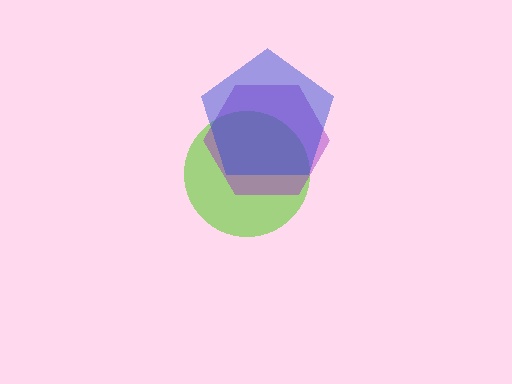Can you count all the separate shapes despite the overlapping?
Yes, there are 3 separate shapes.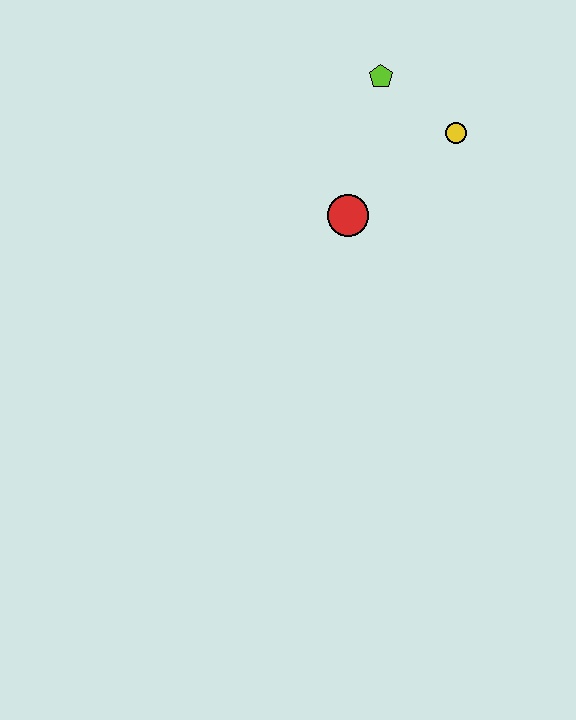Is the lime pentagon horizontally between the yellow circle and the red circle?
Yes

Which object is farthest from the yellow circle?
The red circle is farthest from the yellow circle.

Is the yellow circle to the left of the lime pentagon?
No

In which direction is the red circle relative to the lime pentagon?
The red circle is below the lime pentagon.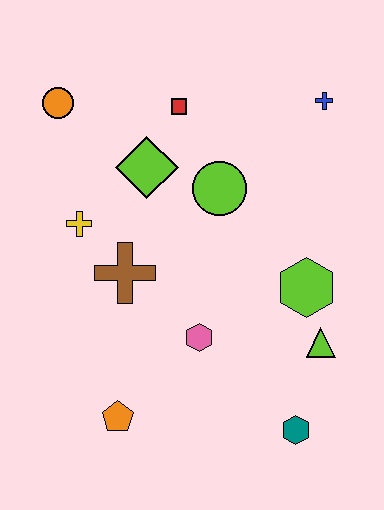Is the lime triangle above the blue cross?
No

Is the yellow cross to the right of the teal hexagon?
No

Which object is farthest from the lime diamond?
The teal hexagon is farthest from the lime diamond.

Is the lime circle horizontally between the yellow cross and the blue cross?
Yes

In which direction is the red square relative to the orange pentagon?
The red square is above the orange pentagon.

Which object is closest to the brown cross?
The yellow cross is closest to the brown cross.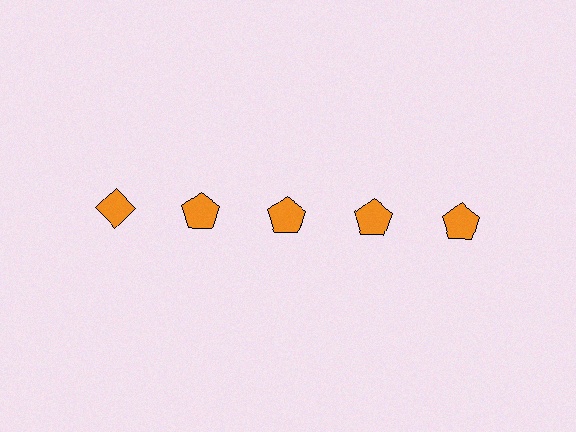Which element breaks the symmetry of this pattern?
The orange diamond in the top row, leftmost column breaks the symmetry. All other shapes are orange pentagons.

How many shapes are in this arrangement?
There are 5 shapes arranged in a grid pattern.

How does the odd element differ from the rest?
It has a different shape: diamond instead of pentagon.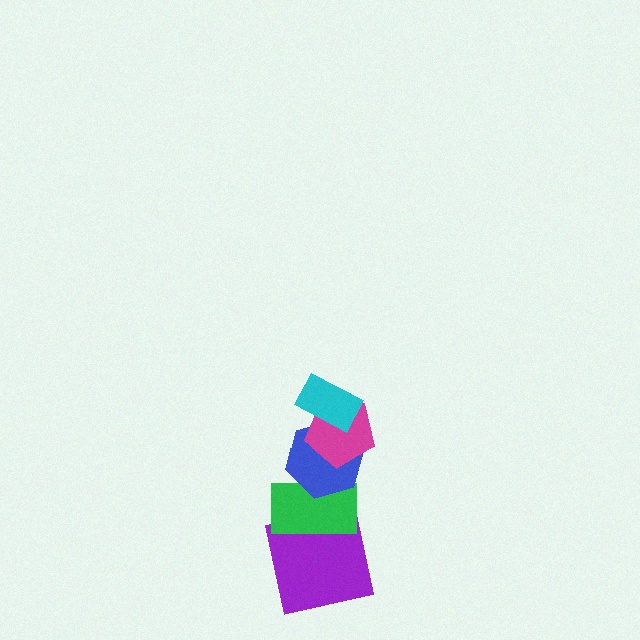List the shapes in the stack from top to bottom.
From top to bottom: the cyan rectangle, the magenta pentagon, the blue hexagon, the green rectangle, the purple square.